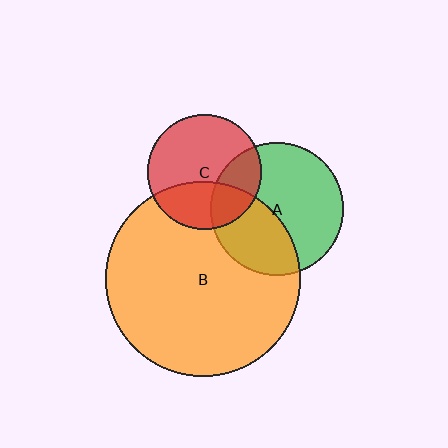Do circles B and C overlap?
Yes.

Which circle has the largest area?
Circle B (orange).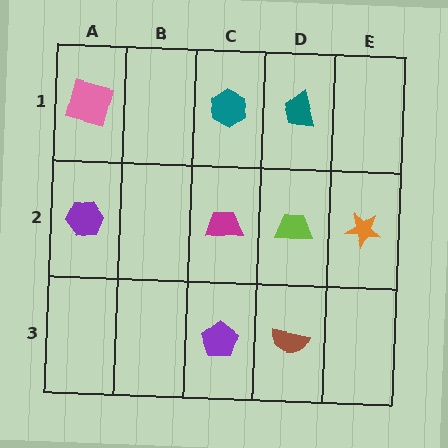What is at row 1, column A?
A pink square.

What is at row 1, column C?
A teal hexagon.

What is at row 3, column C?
A purple pentagon.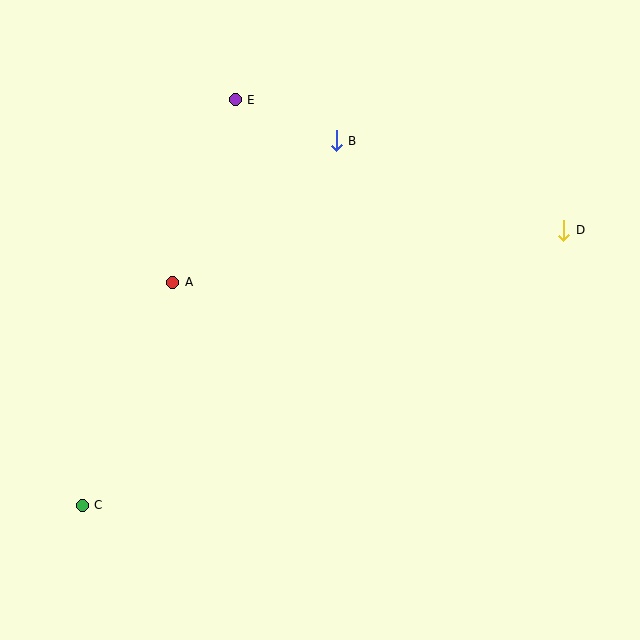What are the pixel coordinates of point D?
Point D is at (564, 230).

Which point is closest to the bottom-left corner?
Point C is closest to the bottom-left corner.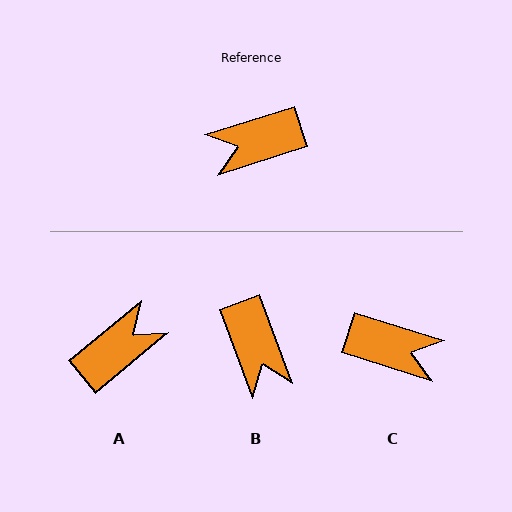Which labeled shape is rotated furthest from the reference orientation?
A, about 158 degrees away.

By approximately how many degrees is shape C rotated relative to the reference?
Approximately 145 degrees counter-clockwise.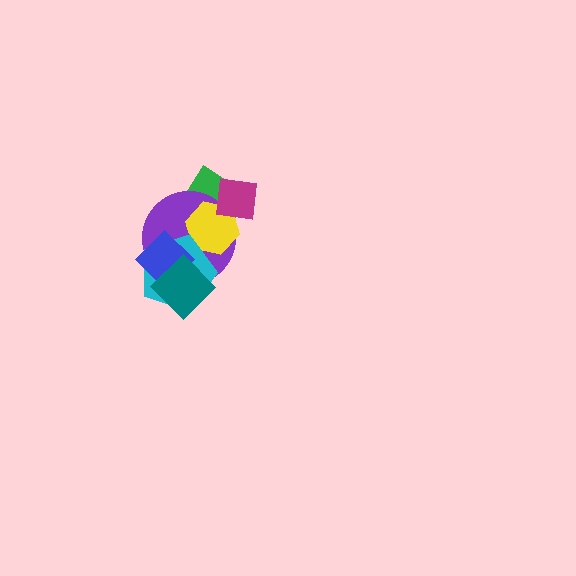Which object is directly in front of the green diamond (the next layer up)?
The purple circle is directly in front of the green diamond.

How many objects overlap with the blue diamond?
3 objects overlap with the blue diamond.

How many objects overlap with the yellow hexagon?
4 objects overlap with the yellow hexagon.